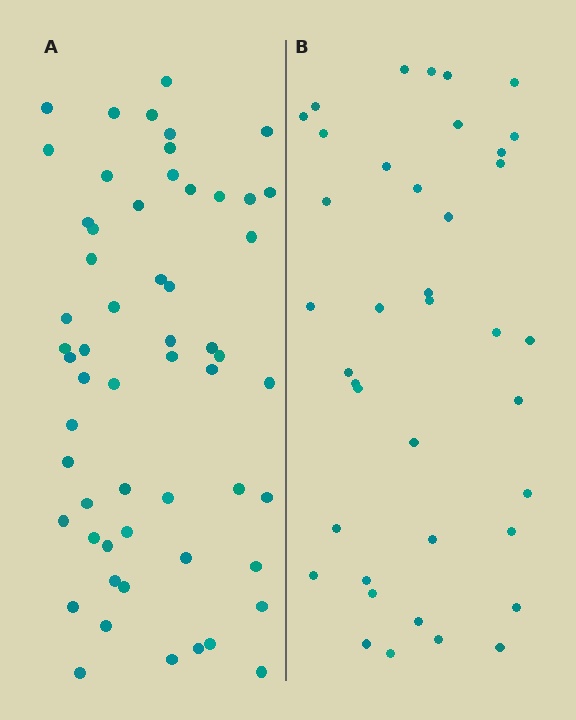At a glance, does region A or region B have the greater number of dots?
Region A (the left region) has more dots.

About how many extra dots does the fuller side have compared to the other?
Region A has approximately 20 more dots than region B.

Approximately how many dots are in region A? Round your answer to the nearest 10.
About 60 dots. (The exact count is 57, which rounds to 60.)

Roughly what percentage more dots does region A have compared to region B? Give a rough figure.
About 45% more.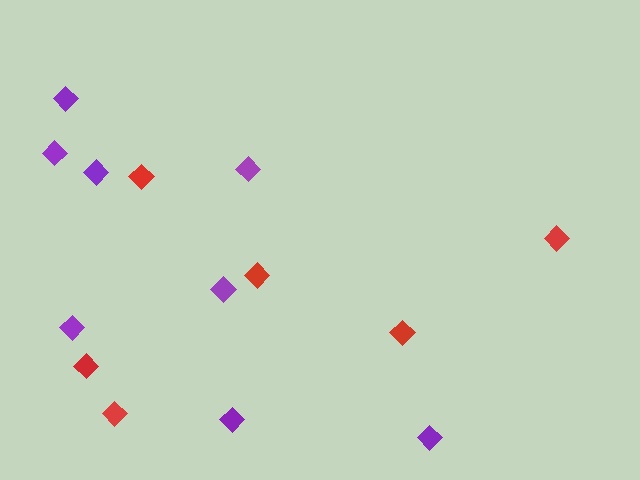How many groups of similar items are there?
There are 2 groups: one group of purple diamonds (8) and one group of red diamonds (6).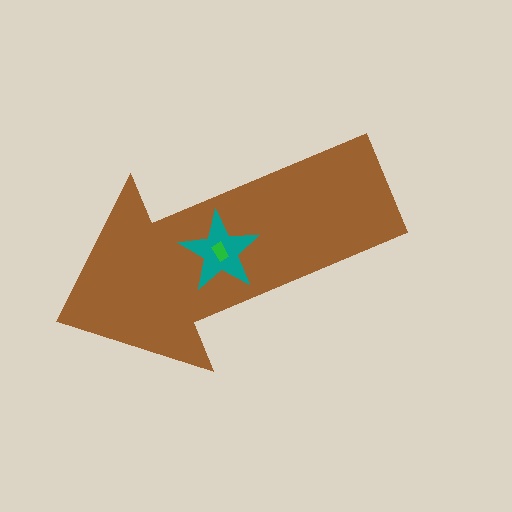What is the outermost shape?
The brown arrow.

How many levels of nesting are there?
3.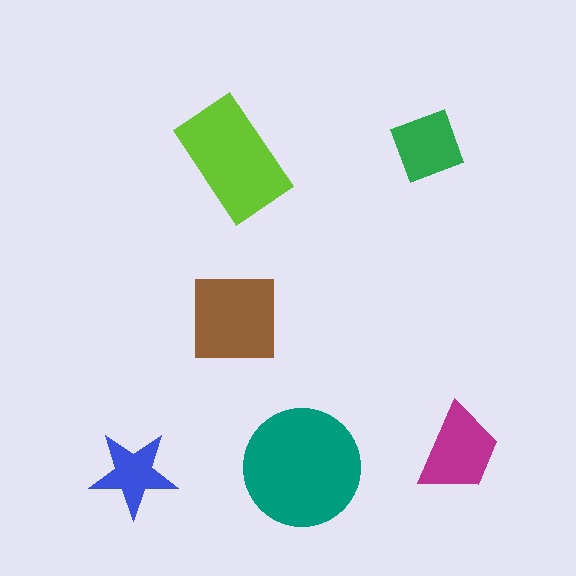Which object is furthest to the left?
The blue star is leftmost.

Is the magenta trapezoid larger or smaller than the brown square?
Smaller.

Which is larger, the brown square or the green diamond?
The brown square.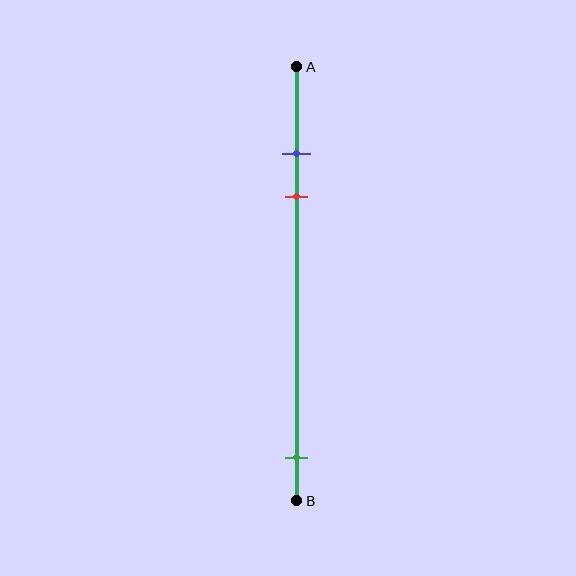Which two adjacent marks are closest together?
The blue and red marks are the closest adjacent pair.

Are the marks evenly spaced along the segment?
No, the marks are not evenly spaced.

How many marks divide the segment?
There are 3 marks dividing the segment.